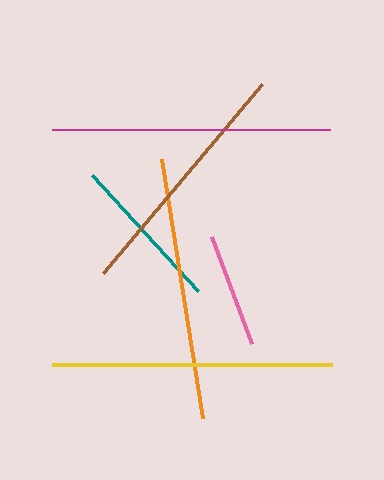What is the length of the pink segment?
The pink segment is approximately 114 pixels long.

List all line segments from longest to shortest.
From longest to shortest: yellow, magenta, orange, brown, teal, pink.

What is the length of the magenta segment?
The magenta segment is approximately 278 pixels long.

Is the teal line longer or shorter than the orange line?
The orange line is longer than the teal line.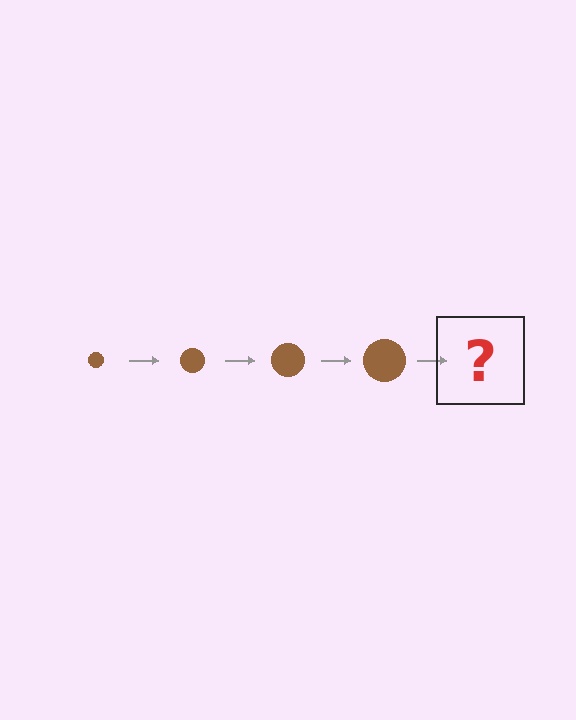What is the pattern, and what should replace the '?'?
The pattern is that the circle gets progressively larger each step. The '?' should be a brown circle, larger than the previous one.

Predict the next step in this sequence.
The next step is a brown circle, larger than the previous one.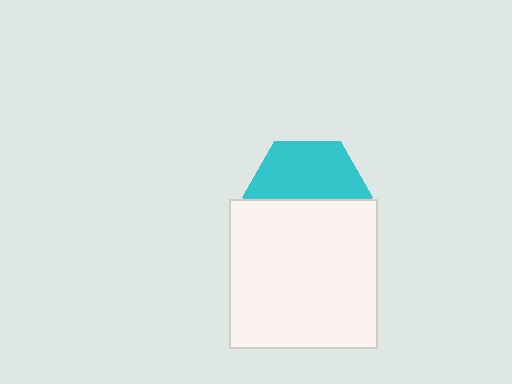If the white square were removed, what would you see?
You would see the complete cyan hexagon.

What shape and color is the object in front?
The object in front is a white square.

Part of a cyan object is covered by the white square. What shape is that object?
It is a hexagon.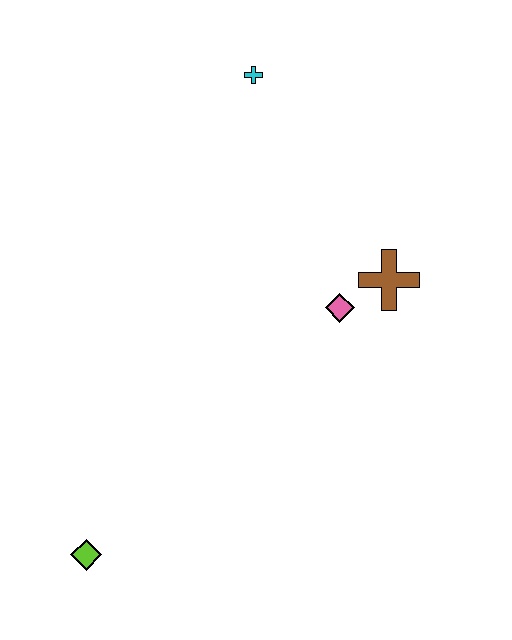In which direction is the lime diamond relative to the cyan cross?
The lime diamond is below the cyan cross.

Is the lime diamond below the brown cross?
Yes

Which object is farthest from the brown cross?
The lime diamond is farthest from the brown cross.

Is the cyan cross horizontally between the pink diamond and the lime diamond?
Yes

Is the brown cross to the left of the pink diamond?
No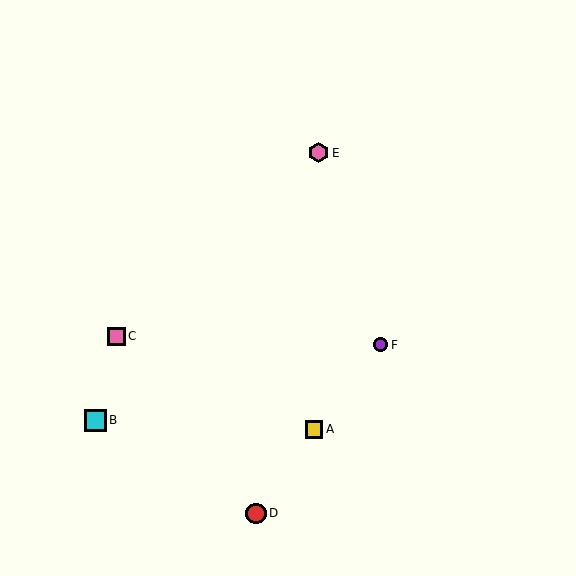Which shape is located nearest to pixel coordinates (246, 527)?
The red circle (labeled D) at (256, 513) is nearest to that location.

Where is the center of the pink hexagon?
The center of the pink hexagon is at (319, 153).